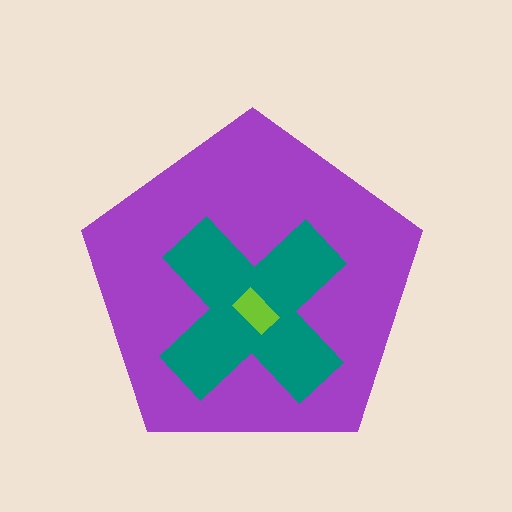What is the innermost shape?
The lime rectangle.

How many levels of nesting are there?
3.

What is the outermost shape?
The purple pentagon.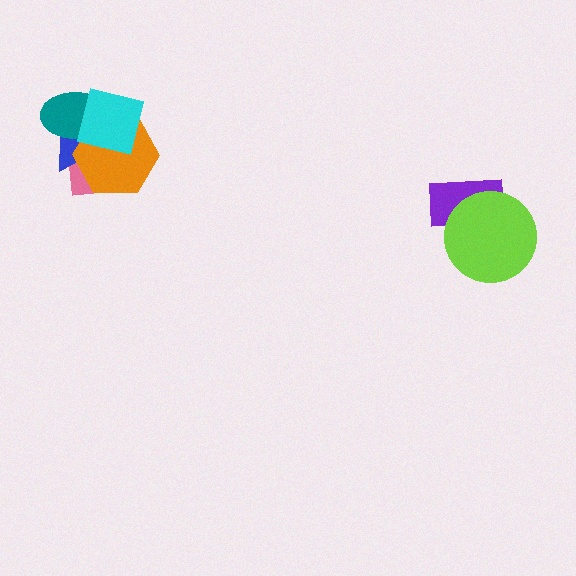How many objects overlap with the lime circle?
1 object overlaps with the lime circle.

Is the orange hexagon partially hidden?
Yes, it is partially covered by another shape.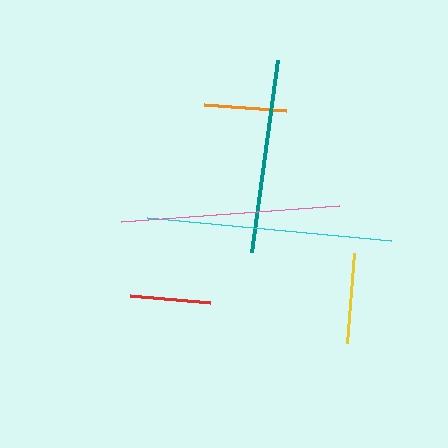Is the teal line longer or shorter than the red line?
The teal line is longer than the red line.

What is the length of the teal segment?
The teal segment is approximately 194 pixels long.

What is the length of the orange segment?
The orange segment is approximately 82 pixels long.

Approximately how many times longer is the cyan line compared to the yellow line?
The cyan line is approximately 2.7 times the length of the yellow line.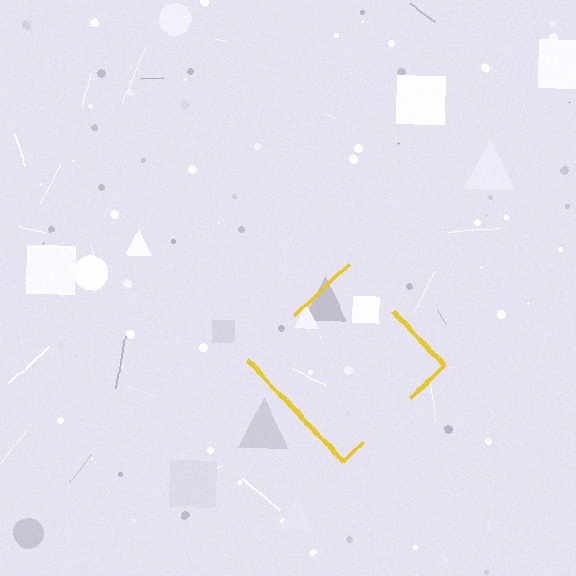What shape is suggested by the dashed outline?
The dashed outline suggests a diamond.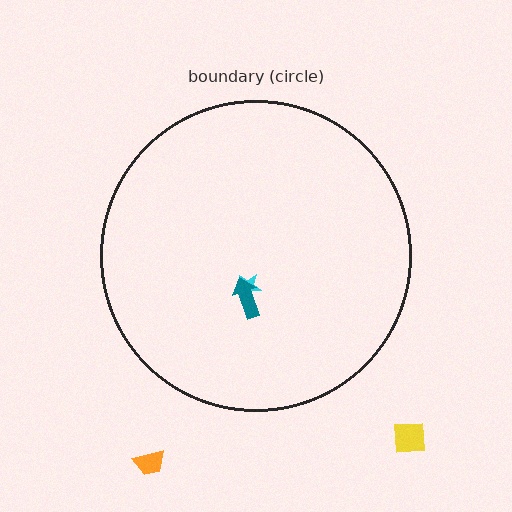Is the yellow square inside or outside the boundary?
Outside.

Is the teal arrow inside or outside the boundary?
Inside.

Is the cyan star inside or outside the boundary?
Inside.